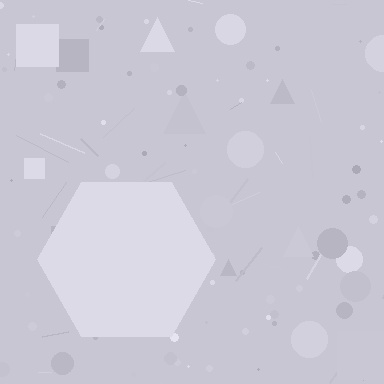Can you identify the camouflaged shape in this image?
The camouflaged shape is a hexagon.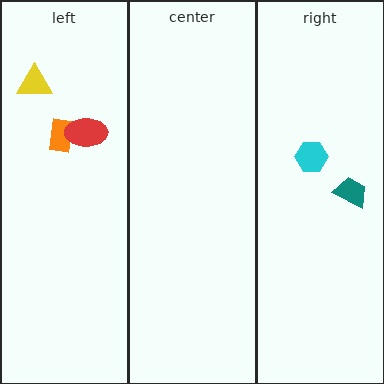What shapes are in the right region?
The cyan hexagon, the teal trapezoid.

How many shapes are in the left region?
3.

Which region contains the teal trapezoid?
The right region.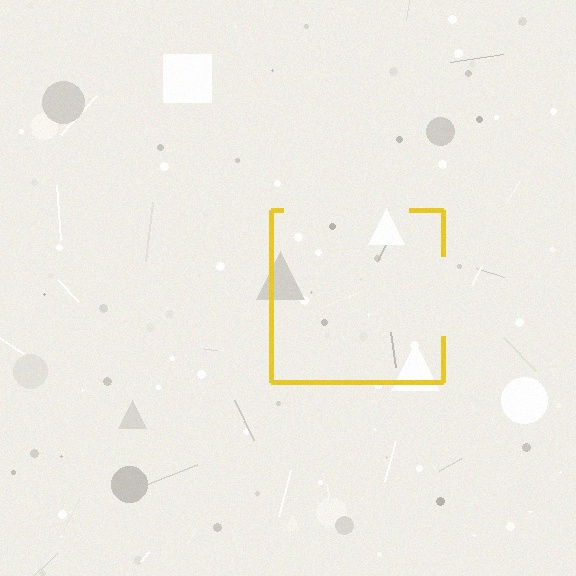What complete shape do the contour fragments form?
The contour fragments form a square.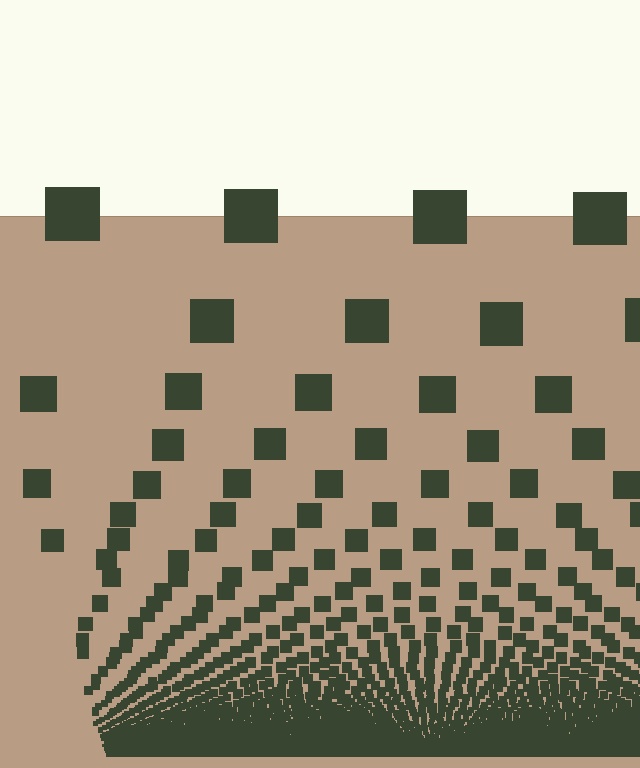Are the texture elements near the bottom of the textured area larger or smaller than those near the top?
Smaller. The gradient is inverted — elements near the bottom are smaller and denser.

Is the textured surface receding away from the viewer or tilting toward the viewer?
The surface appears to tilt toward the viewer. Texture elements get larger and sparser toward the top.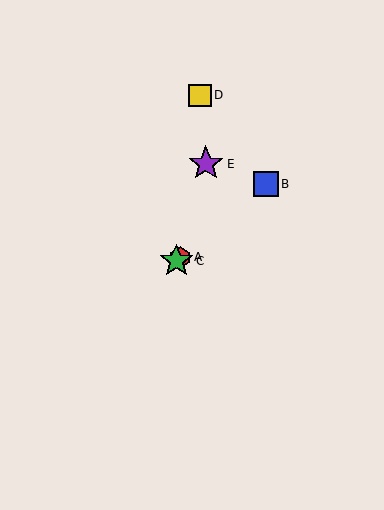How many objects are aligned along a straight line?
3 objects (A, B, C) are aligned along a straight line.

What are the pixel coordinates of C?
Object C is at (176, 261).